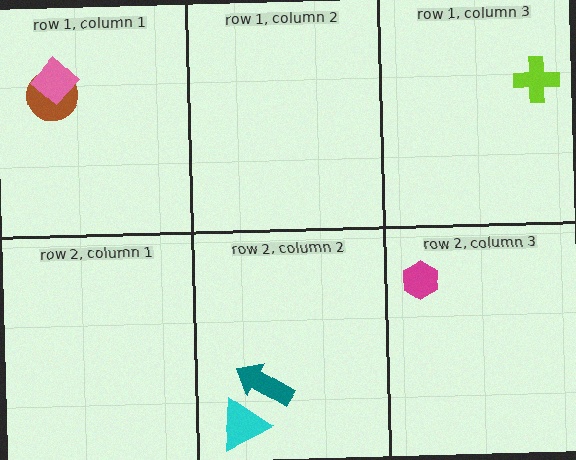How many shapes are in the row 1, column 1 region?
2.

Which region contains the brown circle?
The row 1, column 1 region.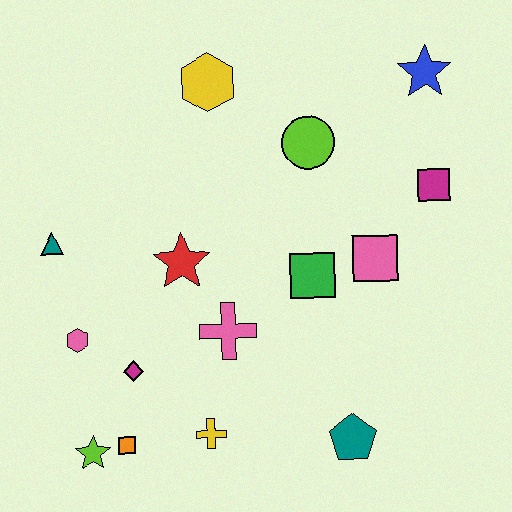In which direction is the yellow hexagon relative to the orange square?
The yellow hexagon is above the orange square.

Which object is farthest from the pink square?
The lime star is farthest from the pink square.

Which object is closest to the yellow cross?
The orange square is closest to the yellow cross.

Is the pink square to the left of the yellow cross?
No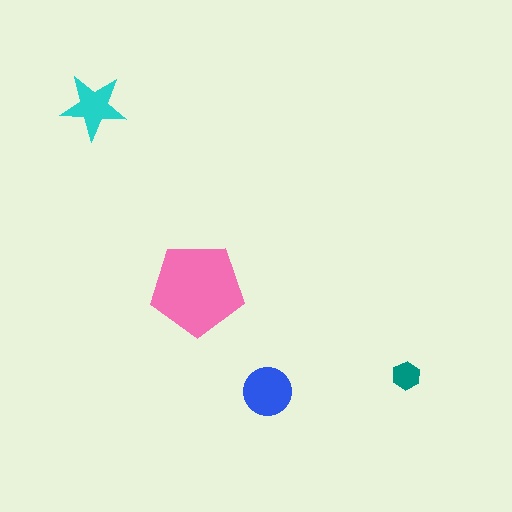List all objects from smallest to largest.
The teal hexagon, the cyan star, the blue circle, the pink pentagon.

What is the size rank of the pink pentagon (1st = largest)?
1st.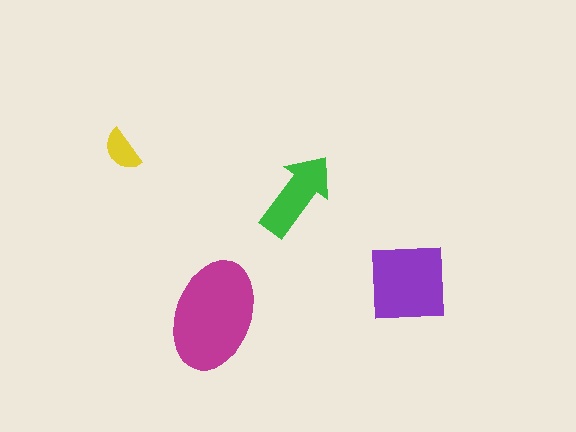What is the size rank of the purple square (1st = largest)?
2nd.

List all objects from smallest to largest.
The yellow semicircle, the green arrow, the purple square, the magenta ellipse.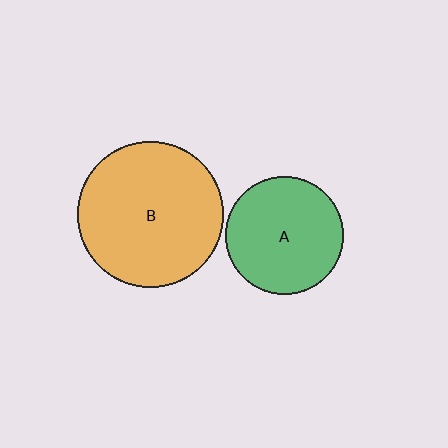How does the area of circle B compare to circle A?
Approximately 1.5 times.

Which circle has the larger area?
Circle B (orange).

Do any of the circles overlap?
No, none of the circles overlap.